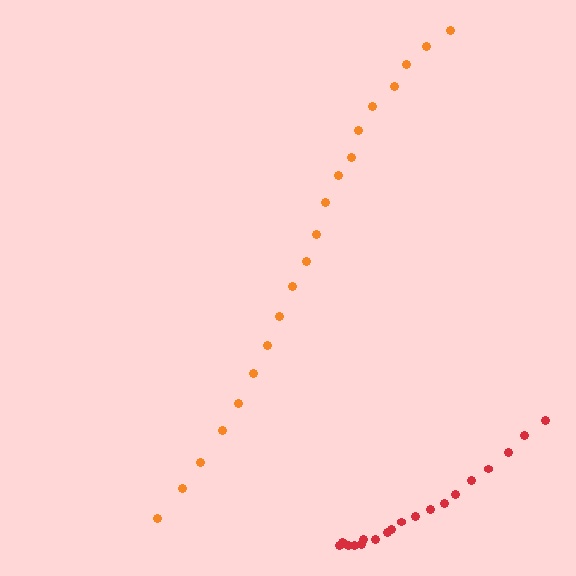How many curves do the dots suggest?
There are 2 distinct paths.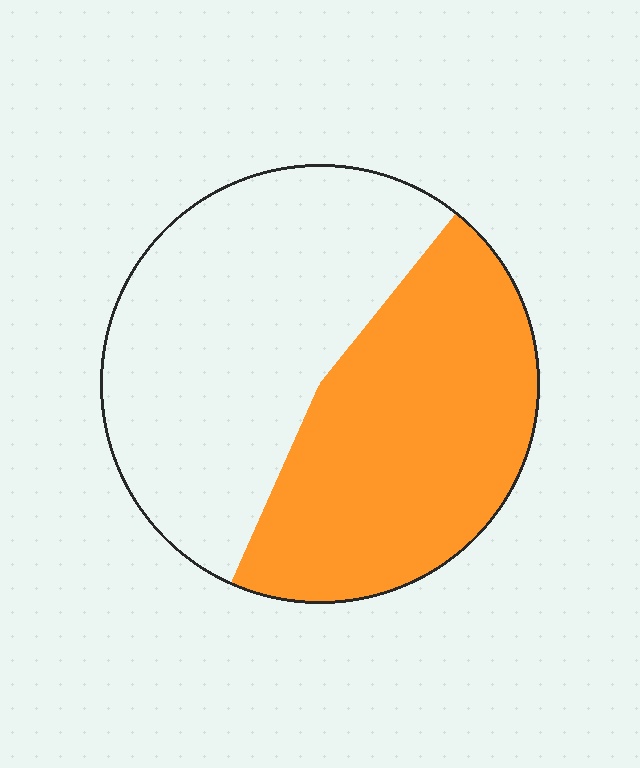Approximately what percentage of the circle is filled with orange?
Approximately 45%.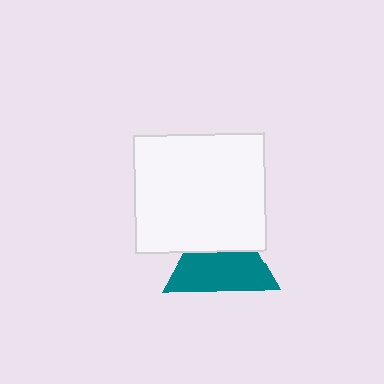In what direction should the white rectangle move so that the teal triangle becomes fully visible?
The white rectangle should move up. That is the shortest direction to clear the overlap and leave the teal triangle fully visible.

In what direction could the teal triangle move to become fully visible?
The teal triangle could move down. That would shift it out from behind the white rectangle entirely.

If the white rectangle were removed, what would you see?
You would see the complete teal triangle.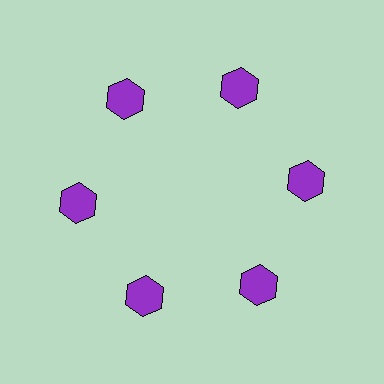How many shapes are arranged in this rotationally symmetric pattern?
There are 6 shapes, arranged in 6 groups of 1.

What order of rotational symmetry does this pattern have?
This pattern has 6-fold rotational symmetry.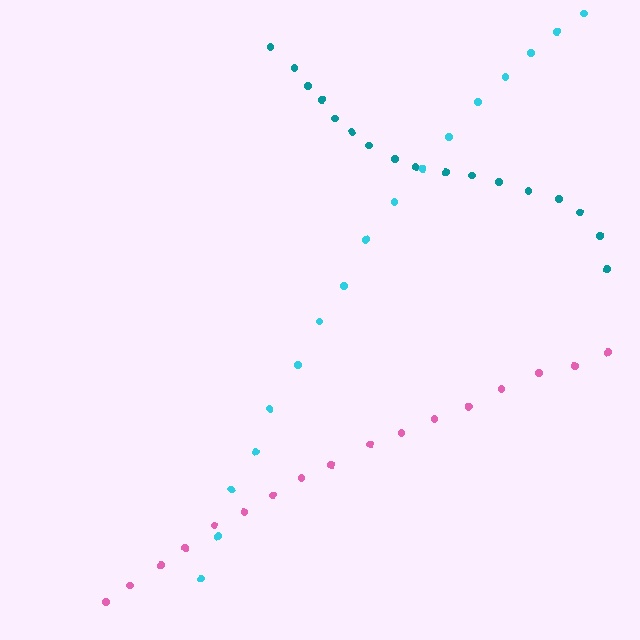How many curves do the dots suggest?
There are 3 distinct paths.